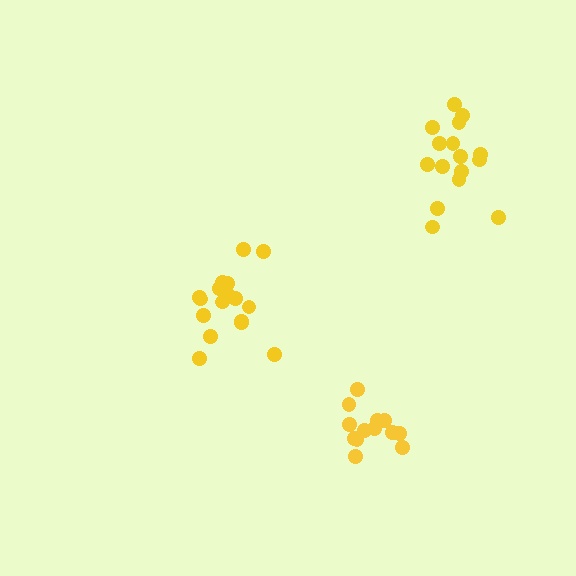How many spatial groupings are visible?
There are 3 spatial groupings.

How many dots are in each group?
Group 1: 18 dots, Group 2: 13 dots, Group 3: 16 dots (47 total).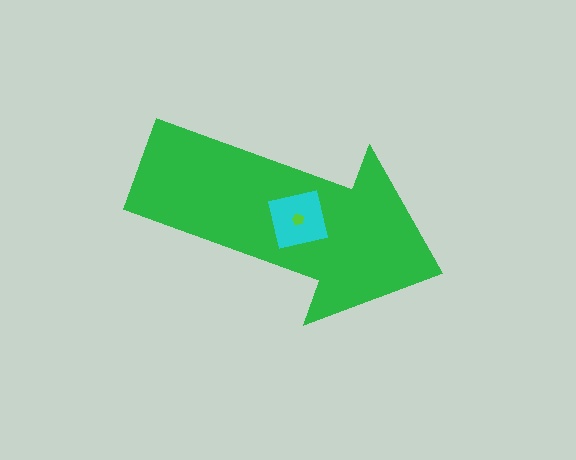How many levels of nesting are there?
3.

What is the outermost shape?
The green arrow.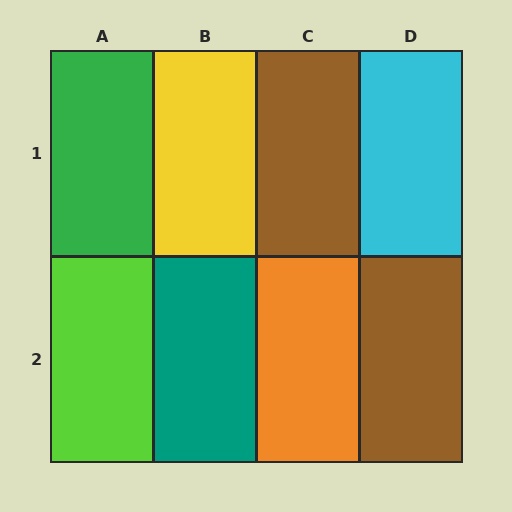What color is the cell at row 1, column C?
Brown.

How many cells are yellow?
1 cell is yellow.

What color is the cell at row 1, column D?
Cyan.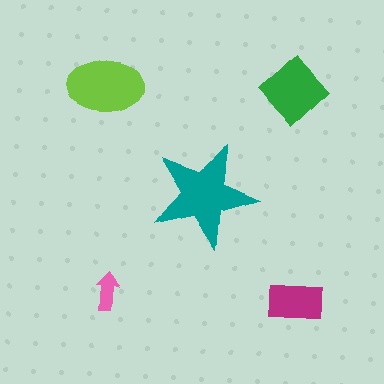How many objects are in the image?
There are 5 objects in the image.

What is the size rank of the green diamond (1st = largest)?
3rd.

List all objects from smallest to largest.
The pink arrow, the magenta rectangle, the green diamond, the lime ellipse, the teal star.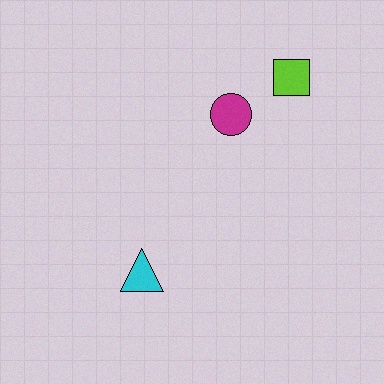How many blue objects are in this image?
There are no blue objects.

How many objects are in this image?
There are 3 objects.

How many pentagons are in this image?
There are no pentagons.